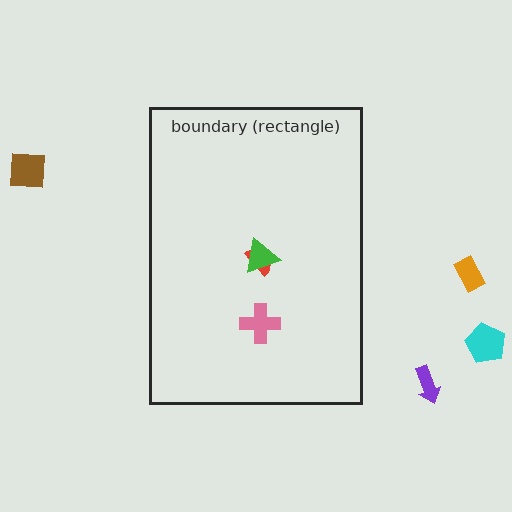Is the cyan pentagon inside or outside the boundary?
Outside.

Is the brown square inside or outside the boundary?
Outside.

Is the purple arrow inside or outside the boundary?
Outside.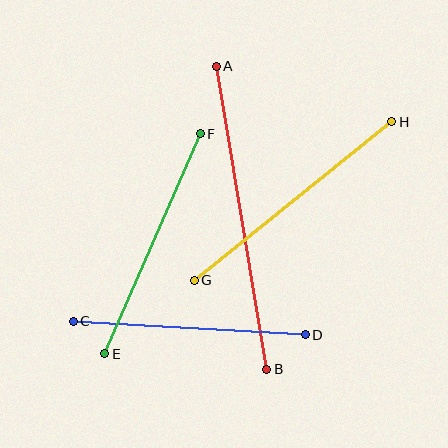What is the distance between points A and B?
The distance is approximately 307 pixels.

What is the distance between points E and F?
The distance is approximately 240 pixels.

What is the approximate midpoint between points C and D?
The midpoint is at approximately (189, 328) pixels.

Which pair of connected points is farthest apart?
Points A and B are farthest apart.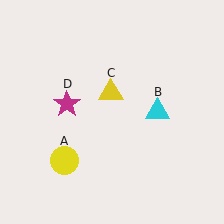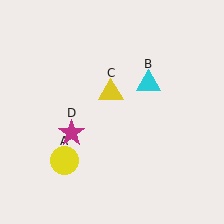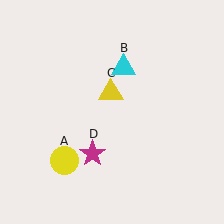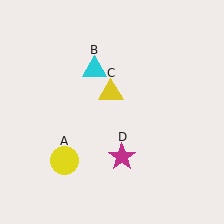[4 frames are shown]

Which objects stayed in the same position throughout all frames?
Yellow circle (object A) and yellow triangle (object C) remained stationary.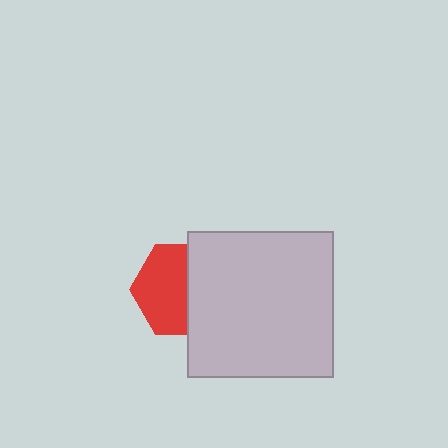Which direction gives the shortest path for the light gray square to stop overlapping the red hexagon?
Moving right gives the shortest separation.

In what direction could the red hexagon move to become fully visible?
The red hexagon could move left. That would shift it out from behind the light gray square entirely.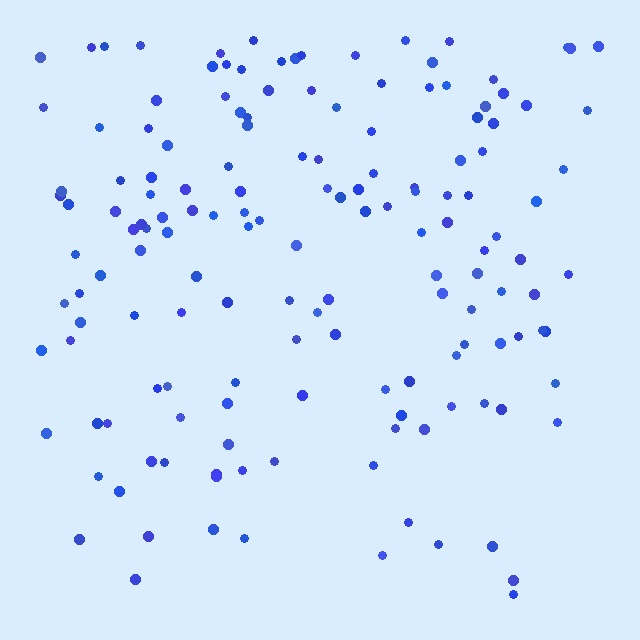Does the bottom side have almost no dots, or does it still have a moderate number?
Still a moderate number, just noticeably fewer than the top.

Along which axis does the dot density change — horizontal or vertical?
Vertical.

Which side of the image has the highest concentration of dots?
The top.